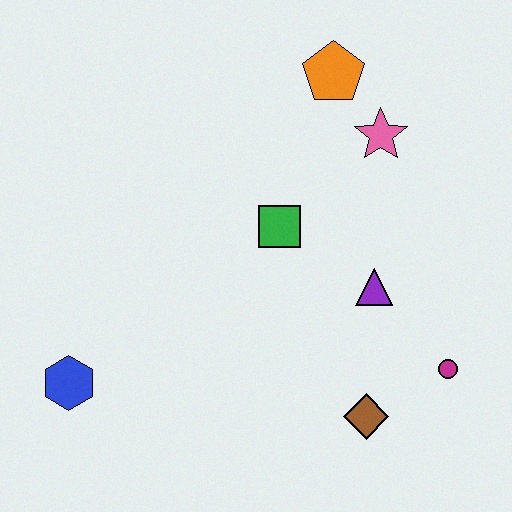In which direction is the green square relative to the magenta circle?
The green square is to the left of the magenta circle.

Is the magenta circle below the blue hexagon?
No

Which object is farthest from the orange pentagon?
The blue hexagon is farthest from the orange pentagon.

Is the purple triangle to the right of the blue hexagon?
Yes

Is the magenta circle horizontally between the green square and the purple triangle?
No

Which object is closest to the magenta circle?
The brown diamond is closest to the magenta circle.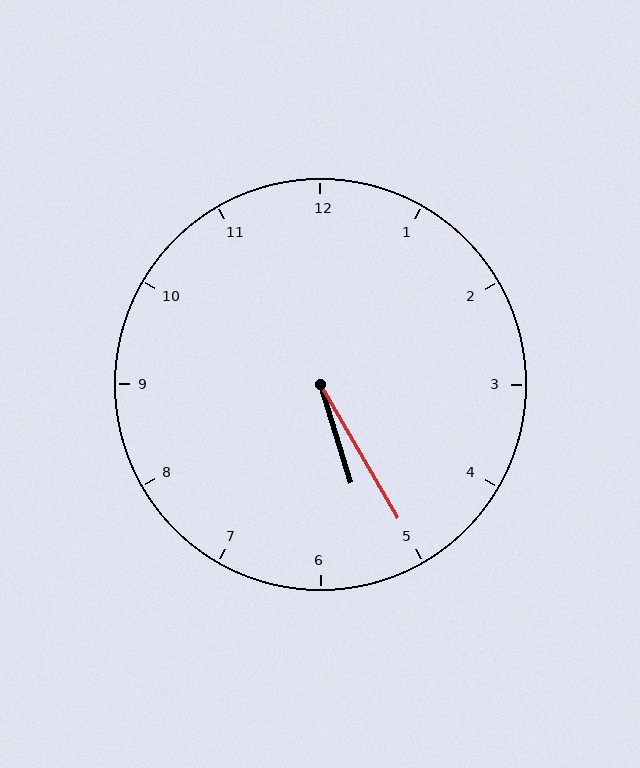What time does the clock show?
5:25.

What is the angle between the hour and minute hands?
Approximately 12 degrees.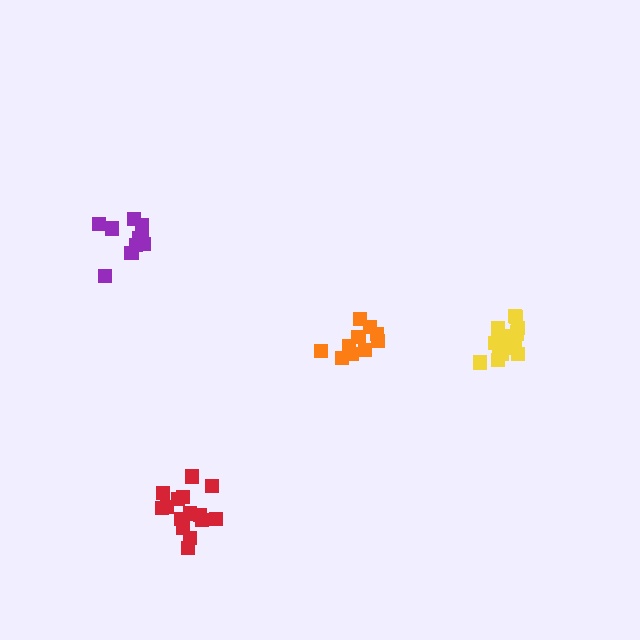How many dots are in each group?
Group 1: 15 dots, Group 2: 10 dots, Group 3: 16 dots, Group 4: 10 dots (51 total).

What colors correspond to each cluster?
The clusters are colored: red, orange, yellow, purple.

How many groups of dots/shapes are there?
There are 4 groups.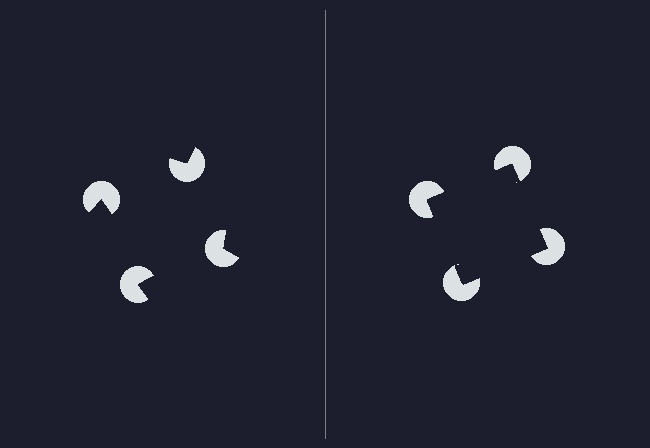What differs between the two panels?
The pac-man discs are positioned identically on both sides; only the wedge orientations differ. On the right they align to a square; on the left they are misaligned.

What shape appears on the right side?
An illusory square.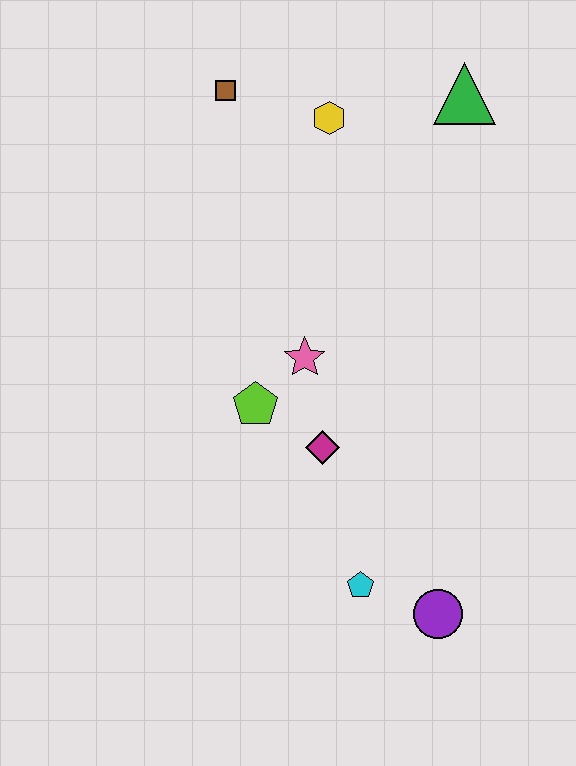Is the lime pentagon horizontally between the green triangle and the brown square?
Yes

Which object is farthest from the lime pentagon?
The green triangle is farthest from the lime pentagon.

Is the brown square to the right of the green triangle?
No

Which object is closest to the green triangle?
The yellow hexagon is closest to the green triangle.